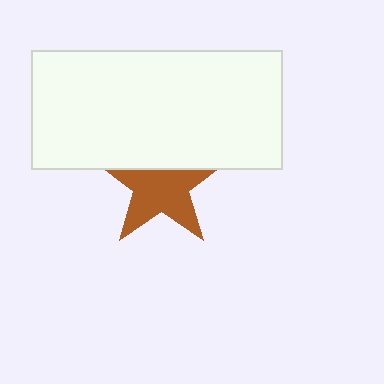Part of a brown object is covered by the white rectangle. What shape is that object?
It is a star.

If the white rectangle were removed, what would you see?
You would see the complete brown star.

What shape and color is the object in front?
The object in front is a white rectangle.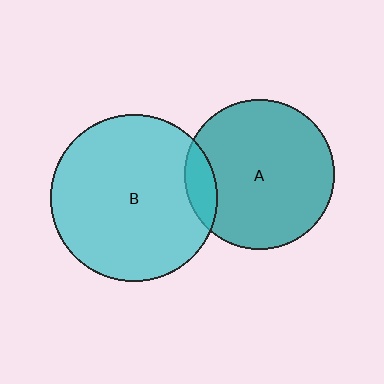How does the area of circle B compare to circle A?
Approximately 1.2 times.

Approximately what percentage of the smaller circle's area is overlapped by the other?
Approximately 10%.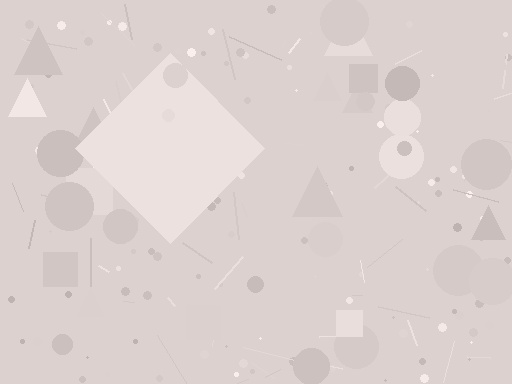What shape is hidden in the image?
A diamond is hidden in the image.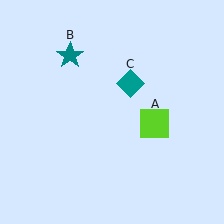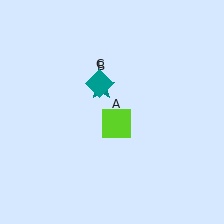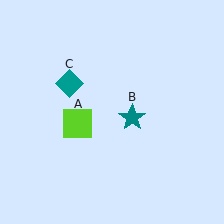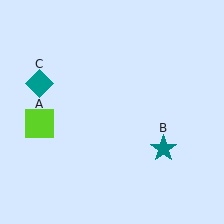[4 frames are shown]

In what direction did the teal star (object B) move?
The teal star (object B) moved down and to the right.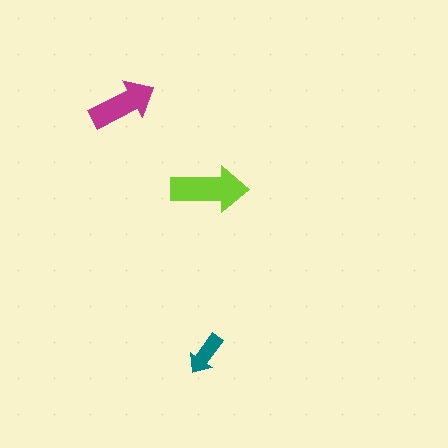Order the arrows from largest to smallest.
the lime one, the magenta one, the teal one.